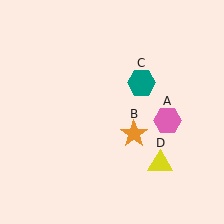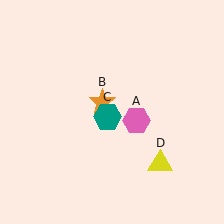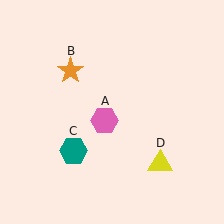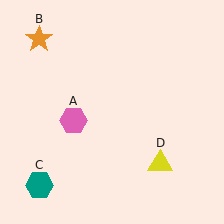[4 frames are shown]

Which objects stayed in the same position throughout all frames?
Yellow triangle (object D) remained stationary.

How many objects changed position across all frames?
3 objects changed position: pink hexagon (object A), orange star (object B), teal hexagon (object C).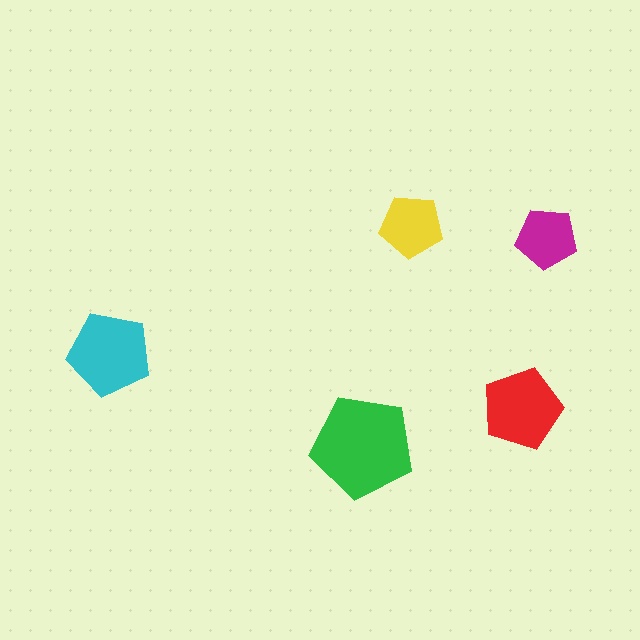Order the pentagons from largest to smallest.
the green one, the cyan one, the red one, the yellow one, the magenta one.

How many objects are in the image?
There are 5 objects in the image.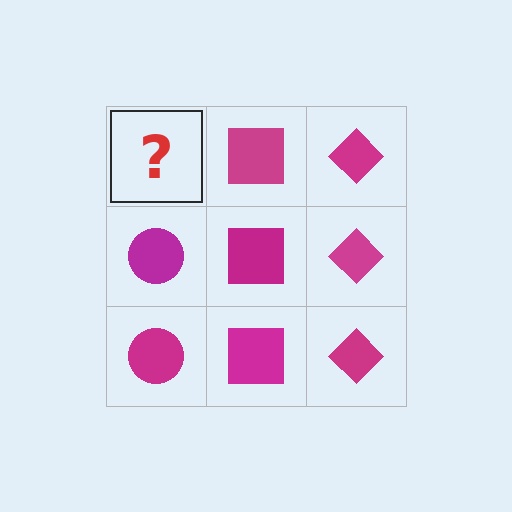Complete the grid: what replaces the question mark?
The question mark should be replaced with a magenta circle.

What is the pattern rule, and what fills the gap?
The rule is that each column has a consistent shape. The gap should be filled with a magenta circle.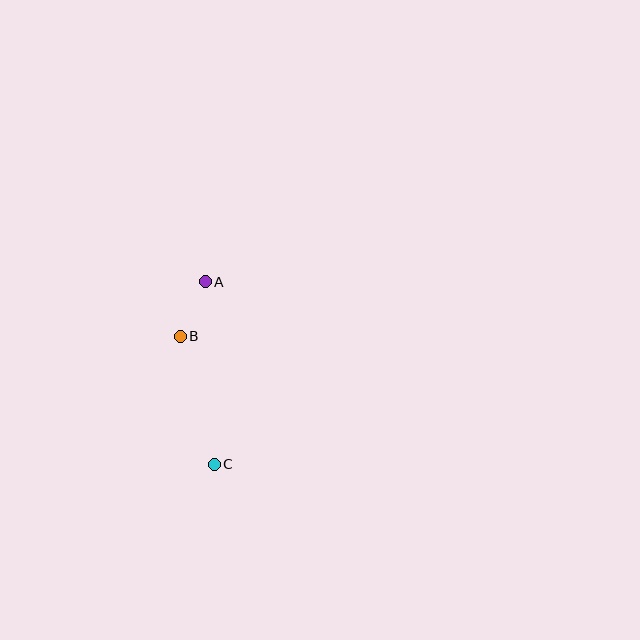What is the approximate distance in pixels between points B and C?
The distance between B and C is approximately 132 pixels.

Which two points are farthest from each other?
Points A and C are farthest from each other.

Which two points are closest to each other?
Points A and B are closest to each other.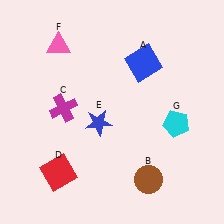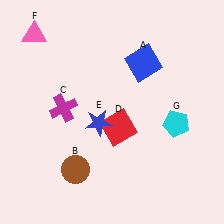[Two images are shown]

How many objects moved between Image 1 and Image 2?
3 objects moved between the two images.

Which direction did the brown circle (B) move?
The brown circle (B) moved left.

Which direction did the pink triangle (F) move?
The pink triangle (F) moved left.